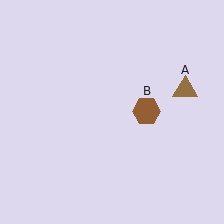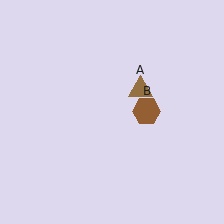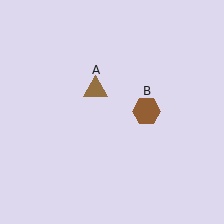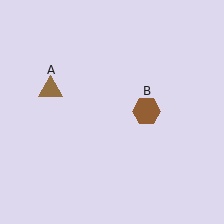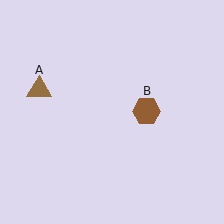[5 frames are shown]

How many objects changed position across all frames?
1 object changed position: brown triangle (object A).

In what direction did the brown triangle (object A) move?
The brown triangle (object A) moved left.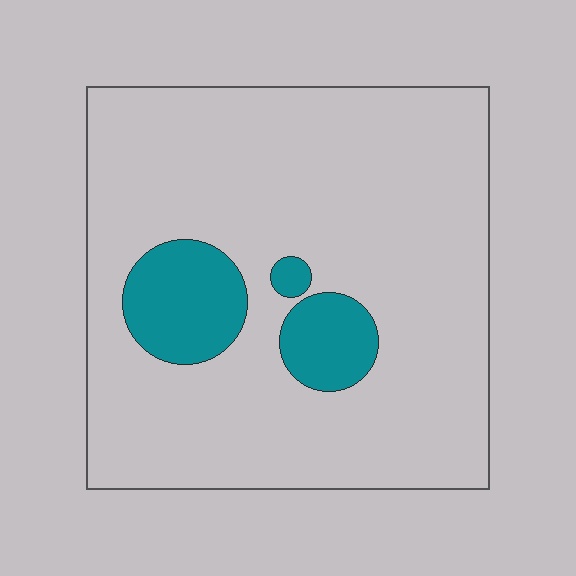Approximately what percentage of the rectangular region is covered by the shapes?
Approximately 15%.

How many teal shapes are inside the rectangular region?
3.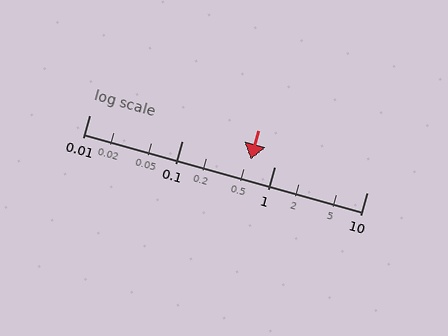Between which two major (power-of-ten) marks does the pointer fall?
The pointer is between 0.1 and 1.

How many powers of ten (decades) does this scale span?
The scale spans 3 decades, from 0.01 to 10.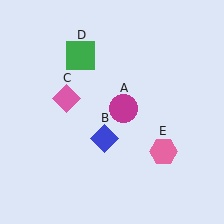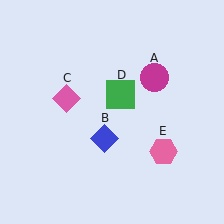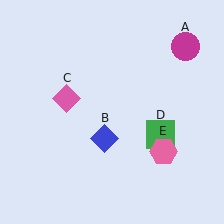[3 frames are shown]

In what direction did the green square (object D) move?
The green square (object D) moved down and to the right.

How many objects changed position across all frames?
2 objects changed position: magenta circle (object A), green square (object D).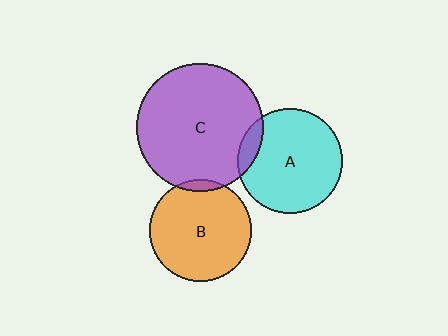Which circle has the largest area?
Circle C (purple).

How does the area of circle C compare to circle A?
Approximately 1.5 times.